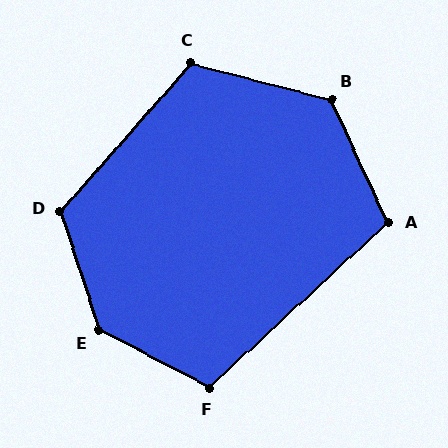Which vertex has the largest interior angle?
E, at approximately 135 degrees.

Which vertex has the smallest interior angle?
A, at approximately 108 degrees.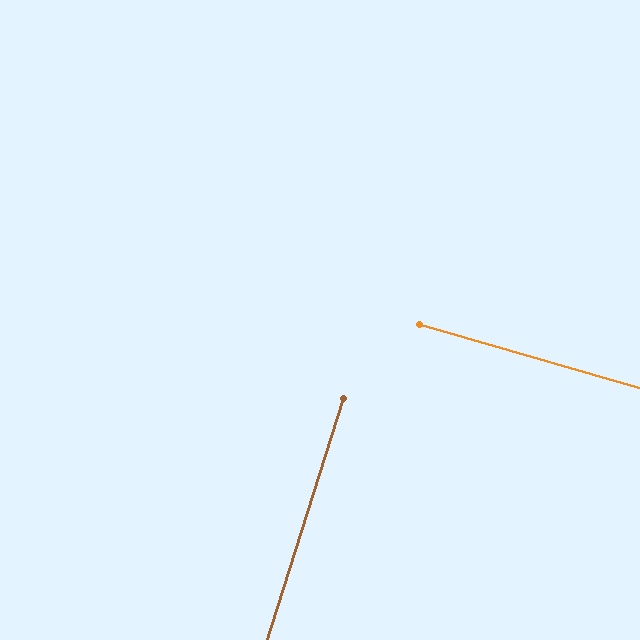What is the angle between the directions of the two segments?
Approximately 89 degrees.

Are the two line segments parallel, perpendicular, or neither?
Perpendicular — they meet at approximately 89°.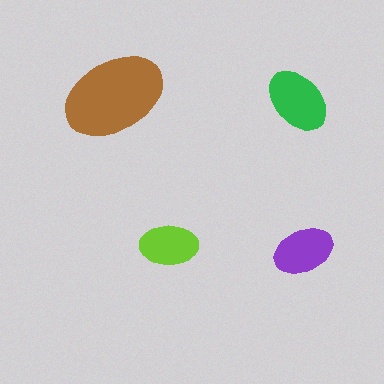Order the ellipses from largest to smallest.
the brown one, the green one, the purple one, the lime one.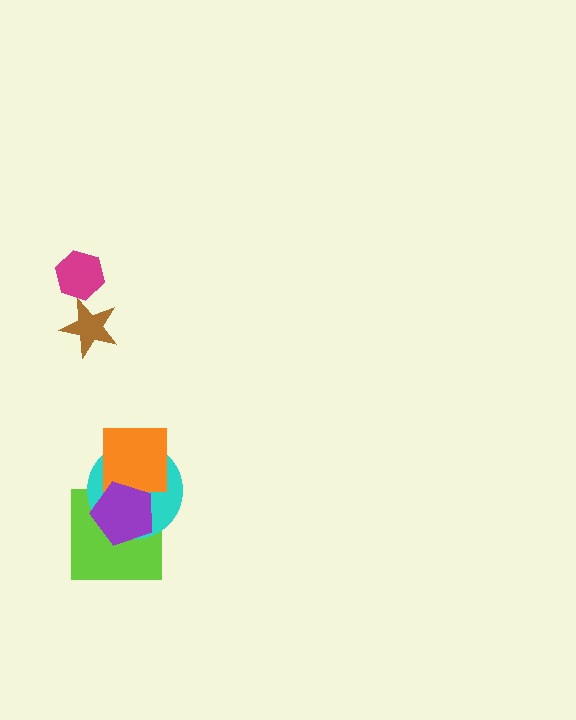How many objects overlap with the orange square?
2 objects overlap with the orange square.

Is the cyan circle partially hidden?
Yes, it is partially covered by another shape.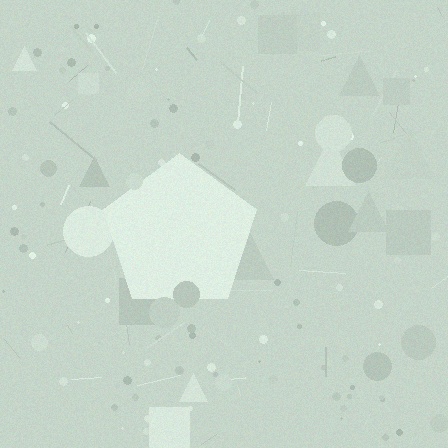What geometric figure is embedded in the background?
A pentagon is embedded in the background.